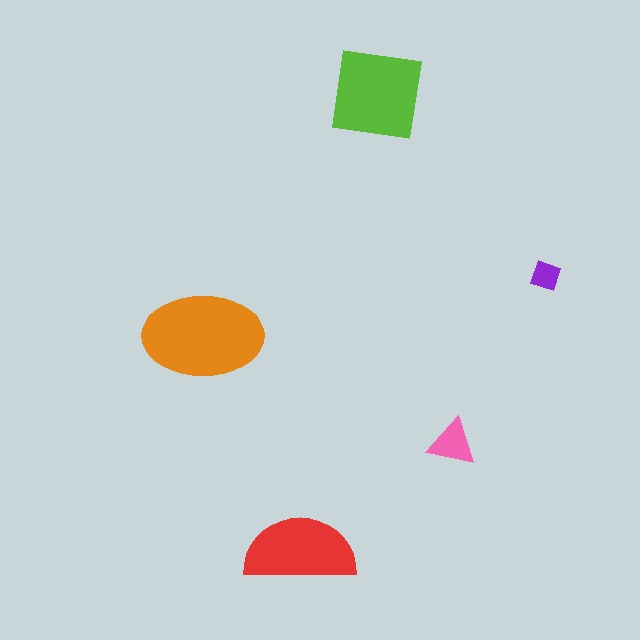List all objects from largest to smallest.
The orange ellipse, the lime square, the red semicircle, the pink triangle, the purple diamond.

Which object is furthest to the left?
The orange ellipse is leftmost.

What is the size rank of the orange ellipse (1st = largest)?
1st.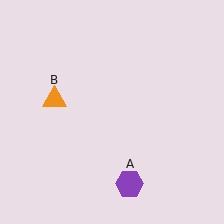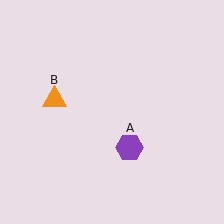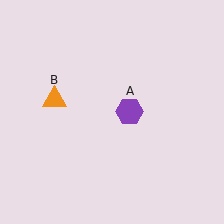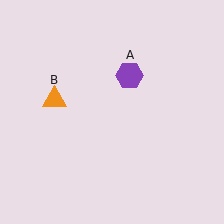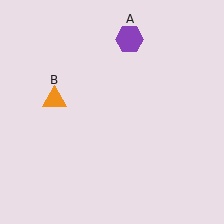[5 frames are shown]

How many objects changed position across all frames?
1 object changed position: purple hexagon (object A).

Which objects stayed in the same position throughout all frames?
Orange triangle (object B) remained stationary.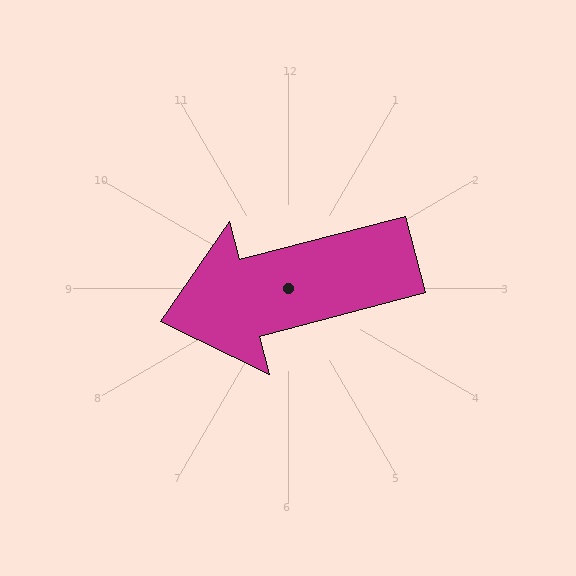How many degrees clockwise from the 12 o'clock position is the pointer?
Approximately 255 degrees.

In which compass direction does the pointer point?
West.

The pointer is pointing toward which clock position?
Roughly 9 o'clock.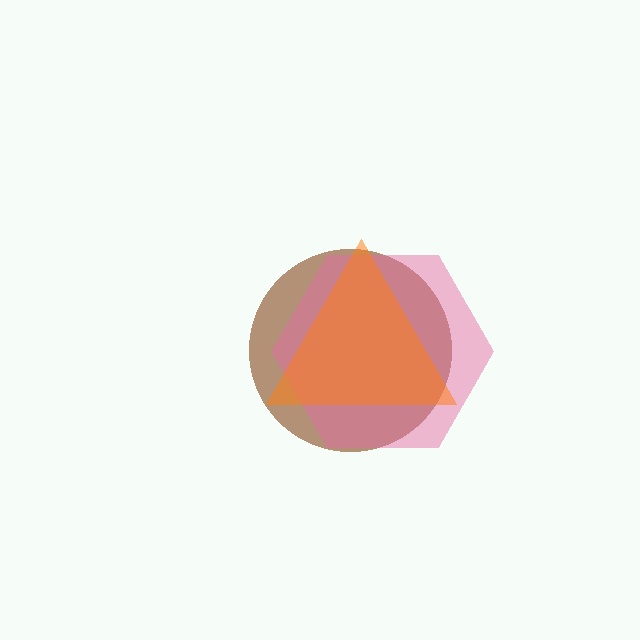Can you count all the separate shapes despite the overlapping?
Yes, there are 3 separate shapes.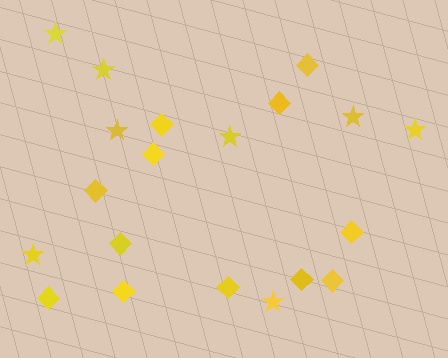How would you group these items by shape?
There are 2 groups: one group of stars (8) and one group of diamonds (12).